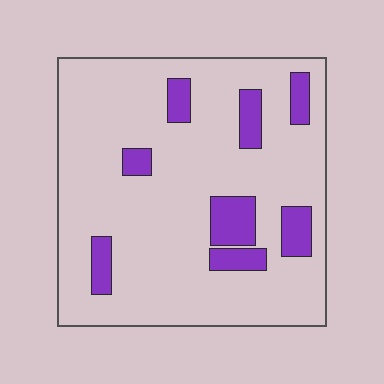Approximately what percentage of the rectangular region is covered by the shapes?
Approximately 15%.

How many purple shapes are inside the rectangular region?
8.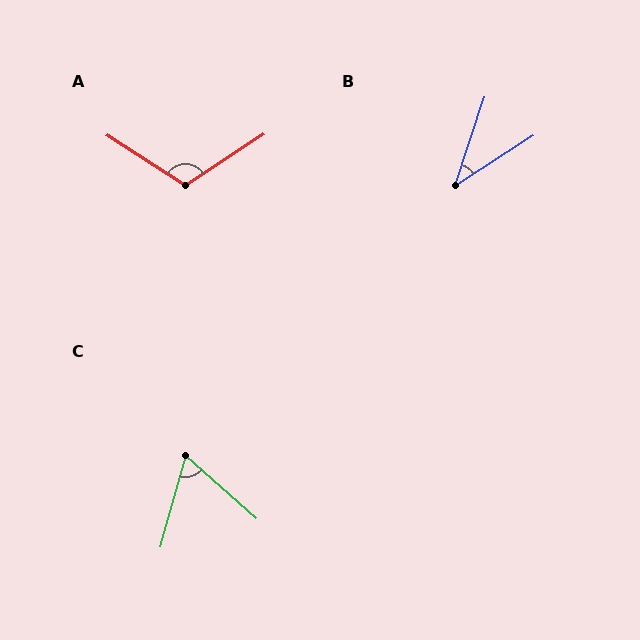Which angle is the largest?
A, at approximately 114 degrees.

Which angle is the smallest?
B, at approximately 39 degrees.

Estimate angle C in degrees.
Approximately 64 degrees.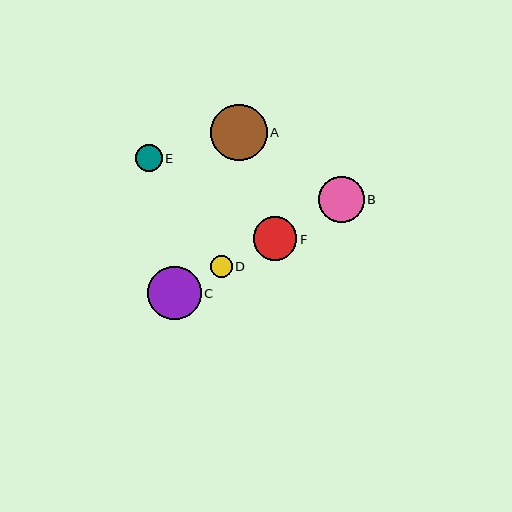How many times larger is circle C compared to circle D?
Circle C is approximately 2.5 times the size of circle D.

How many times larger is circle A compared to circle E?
Circle A is approximately 2.1 times the size of circle E.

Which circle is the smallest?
Circle D is the smallest with a size of approximately 22 pixels.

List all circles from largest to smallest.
From largest to smallest: A, C, B, F, E, D.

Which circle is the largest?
Circle A is the largest with a size of approximately 56 pixels.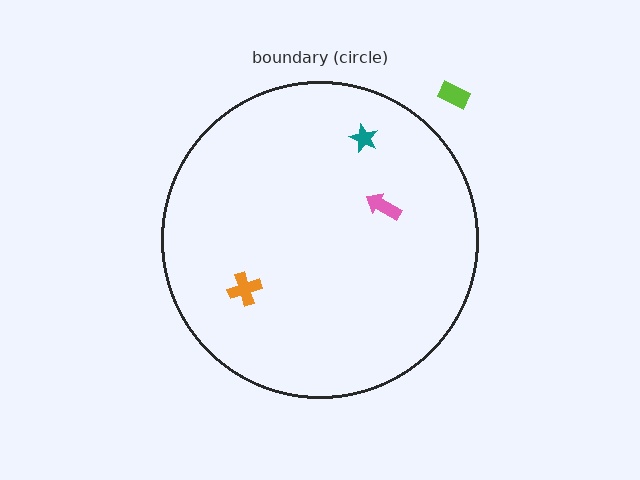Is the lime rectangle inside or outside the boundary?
Outside.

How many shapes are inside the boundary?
3 inside, 1 outside.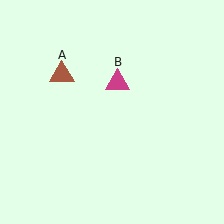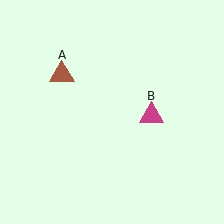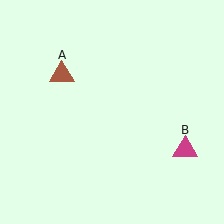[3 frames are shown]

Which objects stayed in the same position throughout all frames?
Brown triangle (object A) remained stationary.